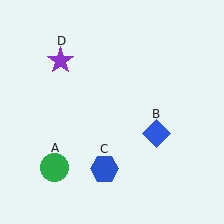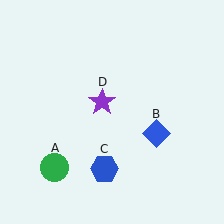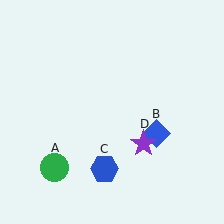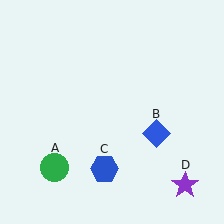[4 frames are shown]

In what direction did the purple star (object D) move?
The purple star (object D) moved down and to the right.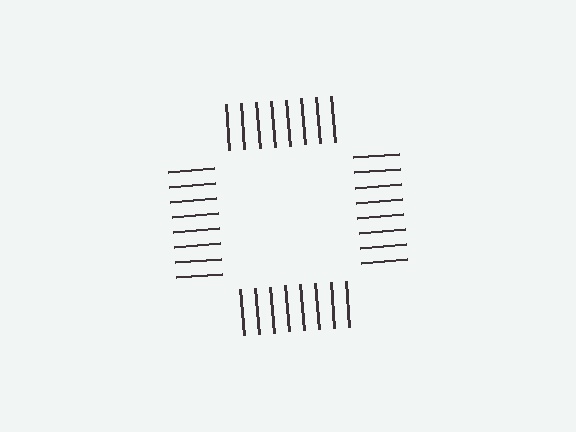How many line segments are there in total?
32 — 8 along each of the 4 edges.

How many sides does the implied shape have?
4 sides — the line-ends trace a square.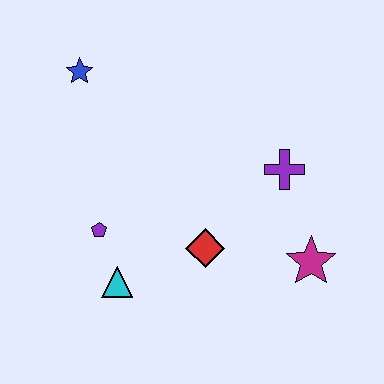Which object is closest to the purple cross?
The magenta star is closest to the purple cross.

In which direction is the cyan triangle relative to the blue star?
The cyan triangle is below the blue star.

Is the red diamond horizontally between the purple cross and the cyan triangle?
Yes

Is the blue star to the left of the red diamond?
Yes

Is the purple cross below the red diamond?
No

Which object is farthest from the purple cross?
The blue star is farthest from the purple cross.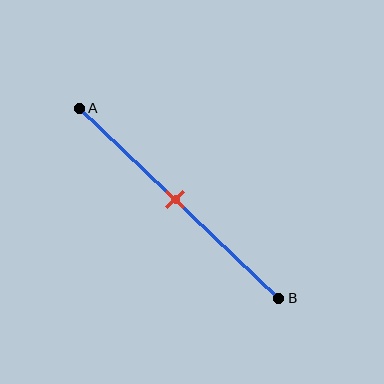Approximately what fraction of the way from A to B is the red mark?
The red mark is approximately 50% of the way from A to B.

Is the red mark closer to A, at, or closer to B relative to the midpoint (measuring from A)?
The red mark is approximately at the midpoint of segment AB.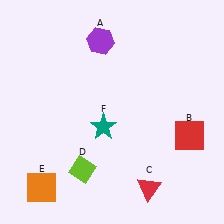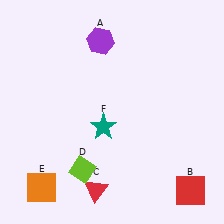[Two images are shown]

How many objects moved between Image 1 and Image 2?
2 objects moved between the two images.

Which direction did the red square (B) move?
The red square (B) moved down.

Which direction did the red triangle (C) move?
The red triangle (C) moved left.